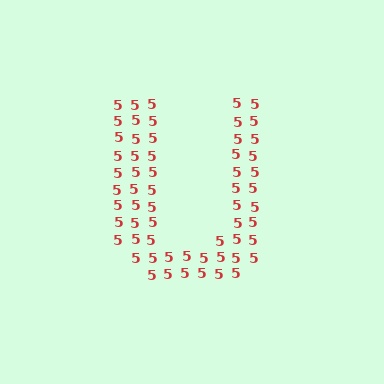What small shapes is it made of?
It is made of small digit 5's.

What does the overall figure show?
The overall figure shows the letter U.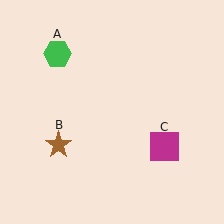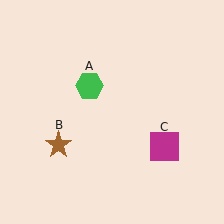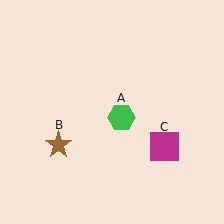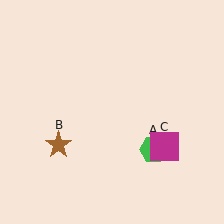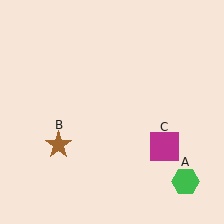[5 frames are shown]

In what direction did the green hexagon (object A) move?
The green hexagon (object A) moved down and to the right.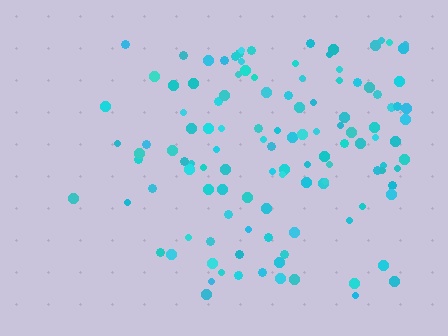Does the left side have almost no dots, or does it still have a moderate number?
Still a moderate number, just noticeably fewer than the right.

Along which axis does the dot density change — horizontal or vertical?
Horizontal.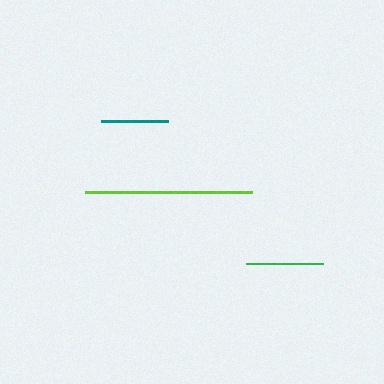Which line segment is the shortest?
The teal line is the shortest at approximately 67 pixels.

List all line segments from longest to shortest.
From longest to shortest: lime, green, teal.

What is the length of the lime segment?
The lime segment is approximately 166 pixels long.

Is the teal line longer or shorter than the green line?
The green line is longer than the teal line.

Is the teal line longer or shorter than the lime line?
The lime line is longer than the teal line.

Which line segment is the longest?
The lime line is the longest at approximately 166 pixels.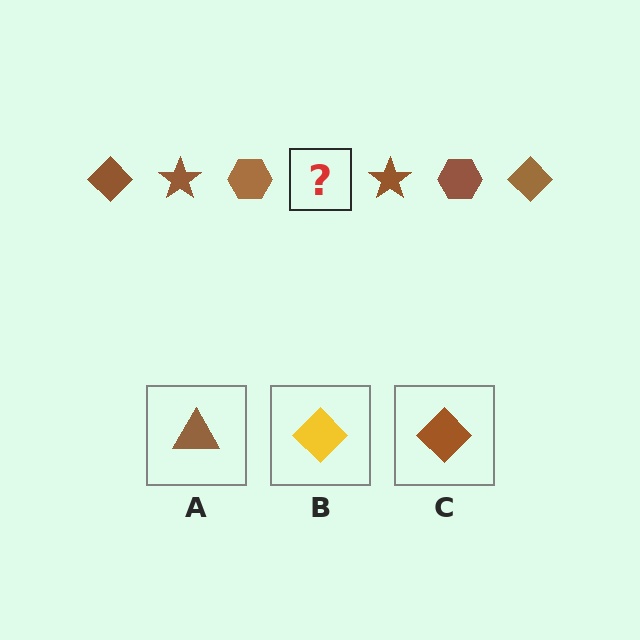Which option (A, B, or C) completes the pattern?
C.